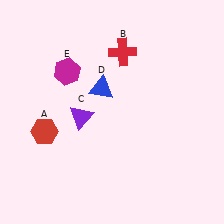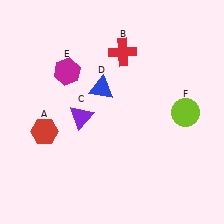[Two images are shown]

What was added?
A lime circle (F) was added in Image 2.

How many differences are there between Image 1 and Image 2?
There is 1 difference between the two images.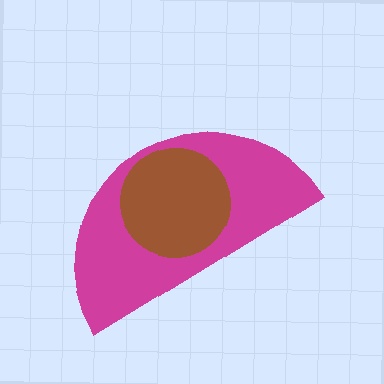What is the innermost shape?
The brown circle.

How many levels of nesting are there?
2.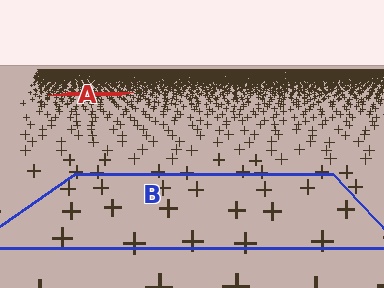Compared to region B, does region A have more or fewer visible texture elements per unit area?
Region A has more texture elements per unit area — they are packed more densely because it is farther away.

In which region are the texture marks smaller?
The texture marks are smaller in region A, because it is farther away.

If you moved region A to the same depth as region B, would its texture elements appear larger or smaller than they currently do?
They would appear larger. At a closer depth, the same texture elements are projected at a bigger on-screen size.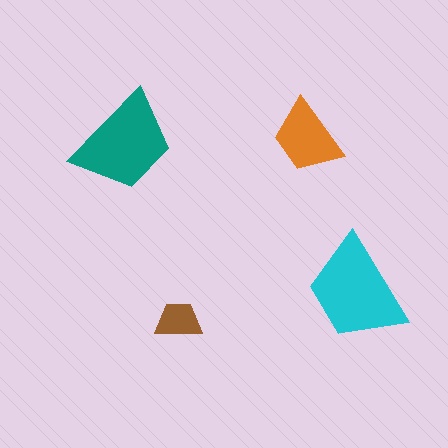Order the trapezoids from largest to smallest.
the cyan one, the teal one, the orange one, the brown one.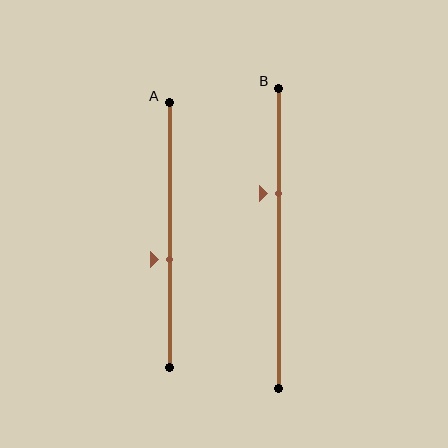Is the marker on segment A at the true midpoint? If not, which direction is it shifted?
No, the marker on segment A is shifted downward by about 9% of the segment length.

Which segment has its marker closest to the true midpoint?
Segment A has its marker closest to the true midpoint.